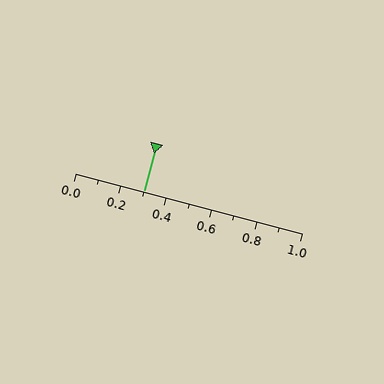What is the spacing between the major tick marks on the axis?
The major ticks are spaced 0.2 apart.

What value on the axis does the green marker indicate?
The marker indicates approximately 0.3.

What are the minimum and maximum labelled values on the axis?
The axis runs from 0.0 to 1.0.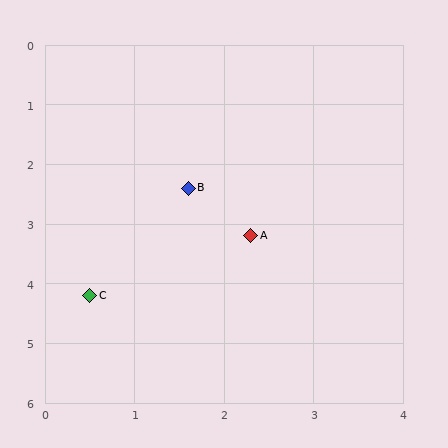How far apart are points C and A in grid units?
Points C and A are about 2.1 grid units apart.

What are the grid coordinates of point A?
Point A is at approximately (2.3, 3.2).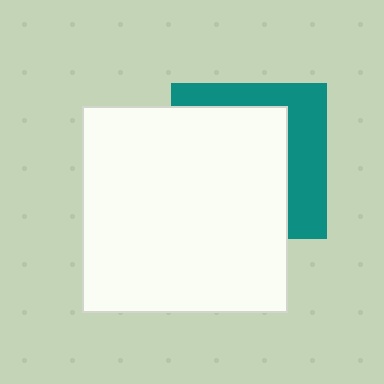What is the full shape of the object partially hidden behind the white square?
The partially hidden object is a teal square.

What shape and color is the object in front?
The object in front is a white square.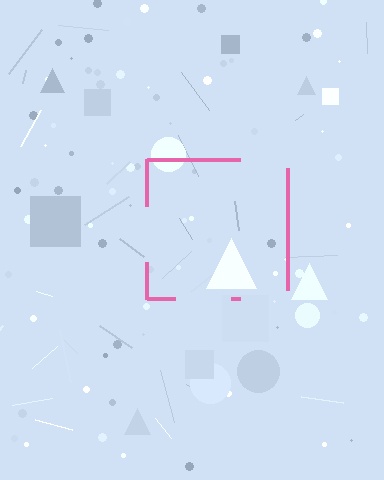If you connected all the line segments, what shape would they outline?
They would outline a square.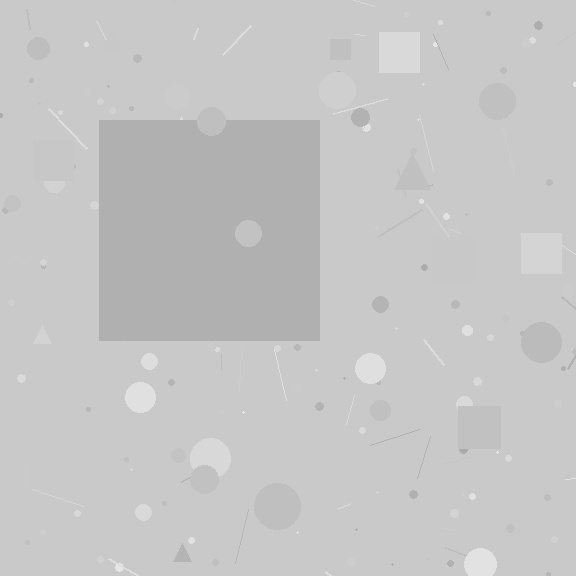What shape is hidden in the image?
A square is hidden in the image.